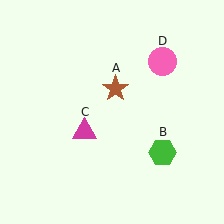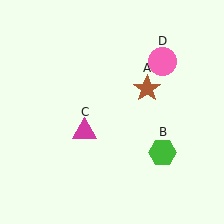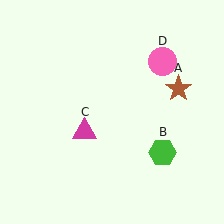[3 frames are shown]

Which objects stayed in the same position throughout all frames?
Green hexagon (object B) and magenta triangle (object C) and pink circle (object D) remained stationary.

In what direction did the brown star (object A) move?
The brown star (object A) moved right.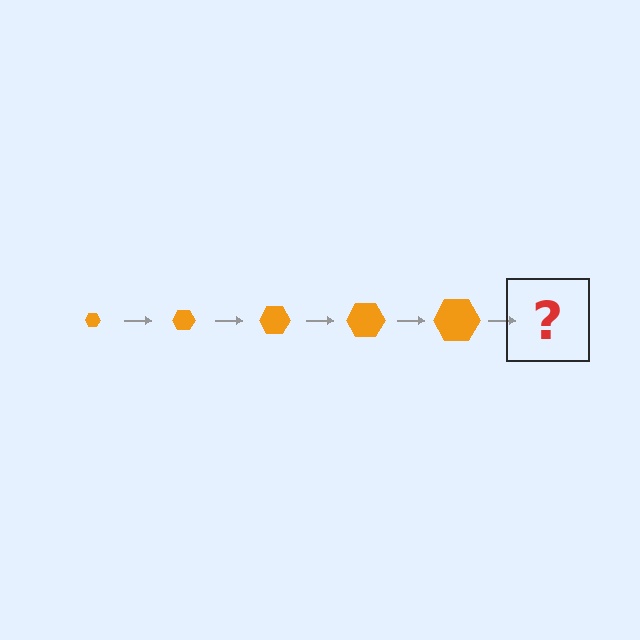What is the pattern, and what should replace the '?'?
The pattern is that the hexagon gets progressively larger each step. The '?' should be an orange hexagon, larger than the previous one.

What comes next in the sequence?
The next element should be an orange hexagon, larger than the previous one.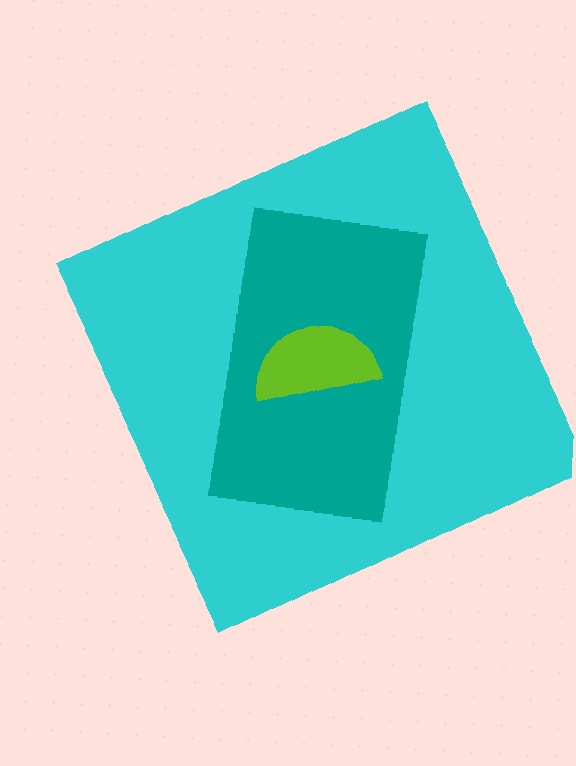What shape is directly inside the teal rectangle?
The lime semicircle.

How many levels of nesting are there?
3.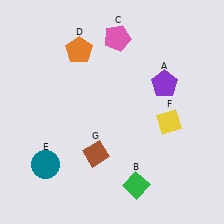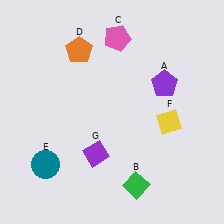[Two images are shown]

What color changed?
The diamond (G) changed from brown in Image 1 to purple in Image 2.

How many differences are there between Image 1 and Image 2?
There is 1 difference between the two images.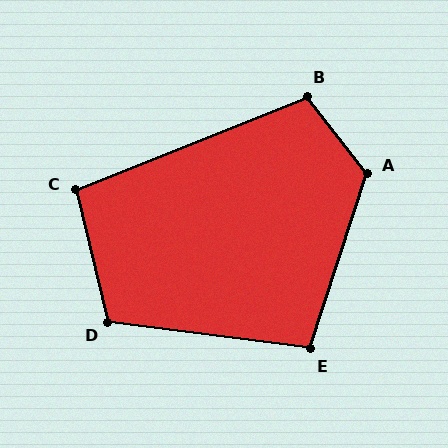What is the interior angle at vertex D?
Approximately 111 degrees (obtuse).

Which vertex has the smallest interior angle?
C, at approximately 98 degrees.